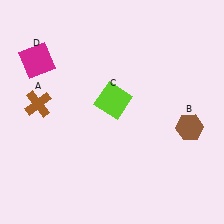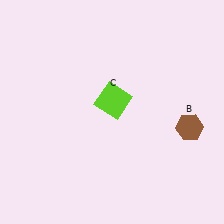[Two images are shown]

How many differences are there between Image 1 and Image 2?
There are 2 differences between the two images.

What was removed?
The brown cross (A), the magenta square (D) were removed in Image 2.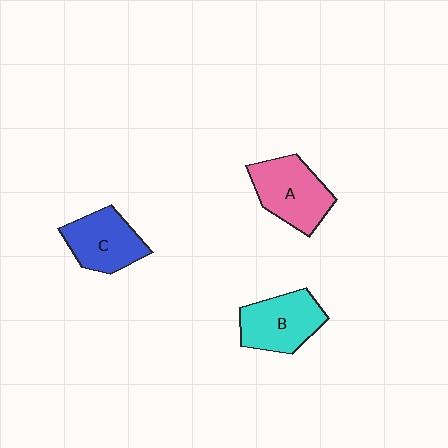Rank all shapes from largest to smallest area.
From largest to smallest: A (pink), B (cyan), C (blue).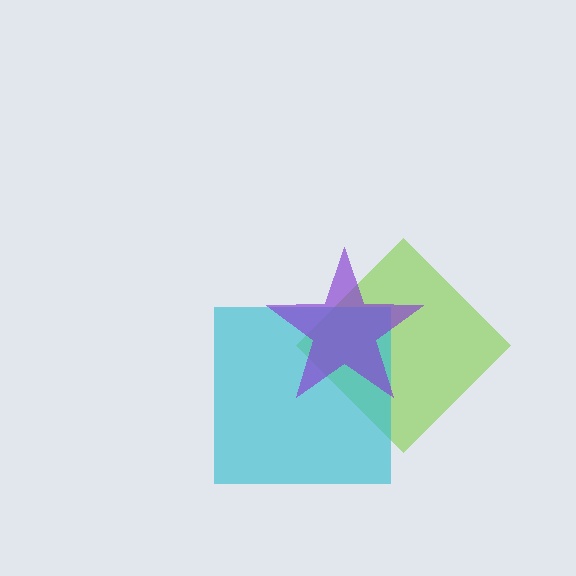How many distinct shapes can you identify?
There are 3 distinct shapes: a lime diamond, a cyan square, a purple star.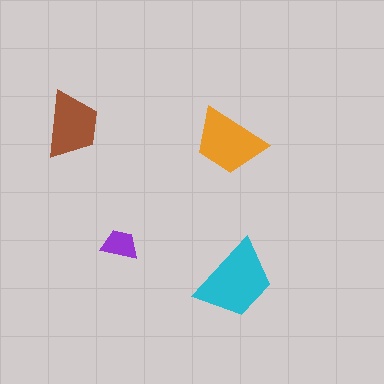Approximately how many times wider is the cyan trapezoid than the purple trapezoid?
About 2 times wider.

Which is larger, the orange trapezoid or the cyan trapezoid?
The cyan one.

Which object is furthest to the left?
The brown trapezoid is leftmost.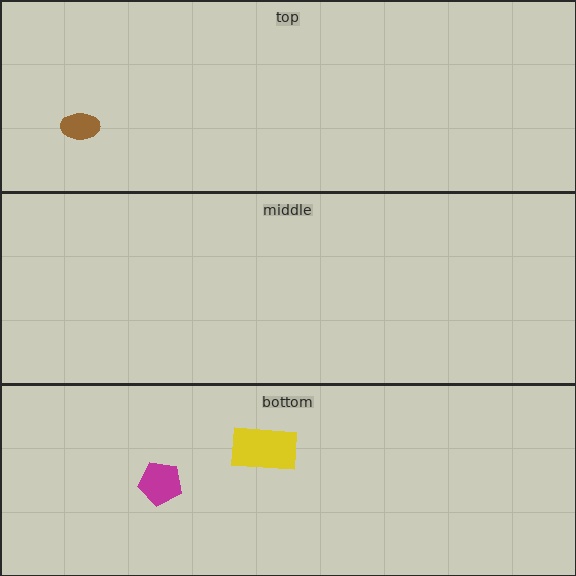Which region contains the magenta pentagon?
The bottom region.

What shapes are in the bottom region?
The magenta pentagon, the yellow rectangle.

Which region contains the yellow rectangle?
The bottom region.